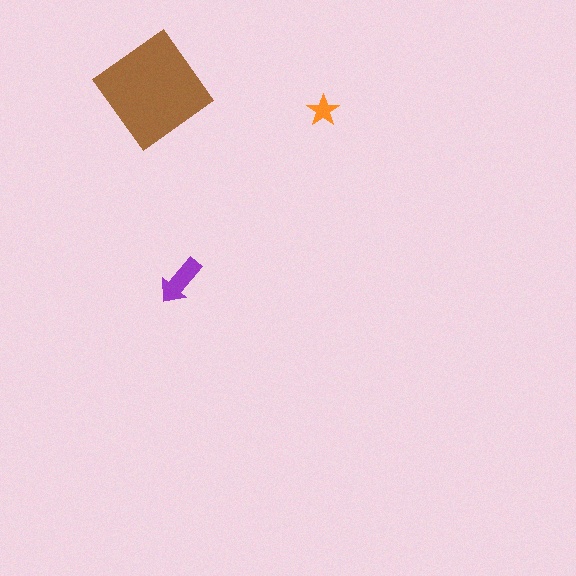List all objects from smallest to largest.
The orange star, the purple arrow, the brown diamond.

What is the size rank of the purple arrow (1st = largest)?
2nd.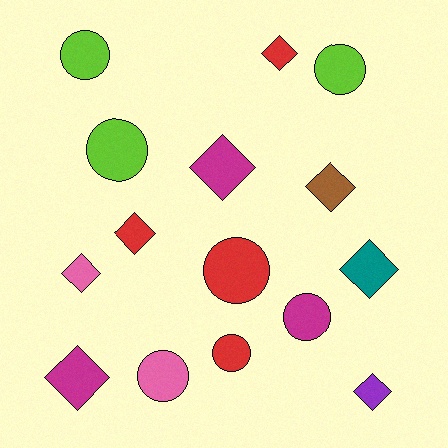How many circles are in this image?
There are 7 circles.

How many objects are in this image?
There are 15 objects.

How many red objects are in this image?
There are 4 red objects.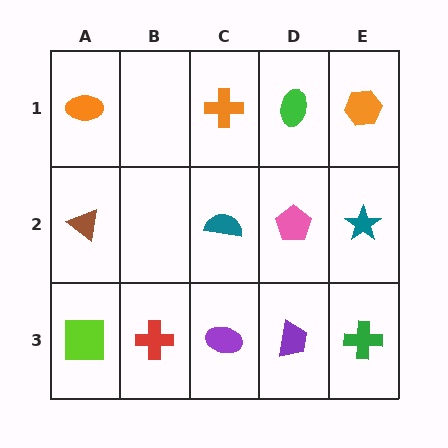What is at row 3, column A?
A lime square.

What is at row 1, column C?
An orange cross.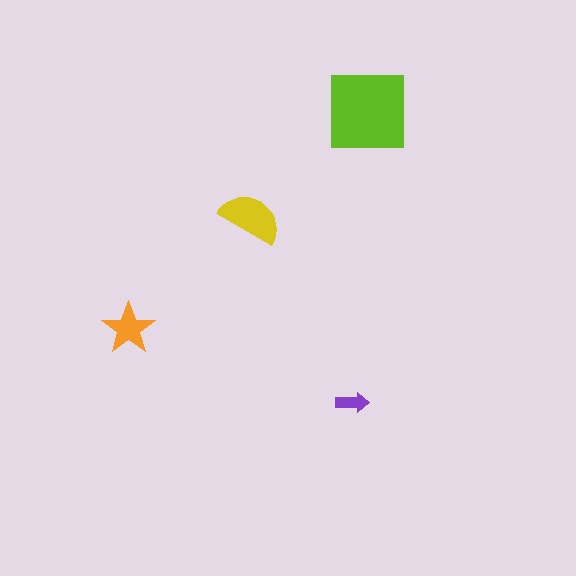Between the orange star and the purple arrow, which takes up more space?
The orange star.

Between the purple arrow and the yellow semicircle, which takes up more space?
The yellow semicircle.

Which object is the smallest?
The purple arrow.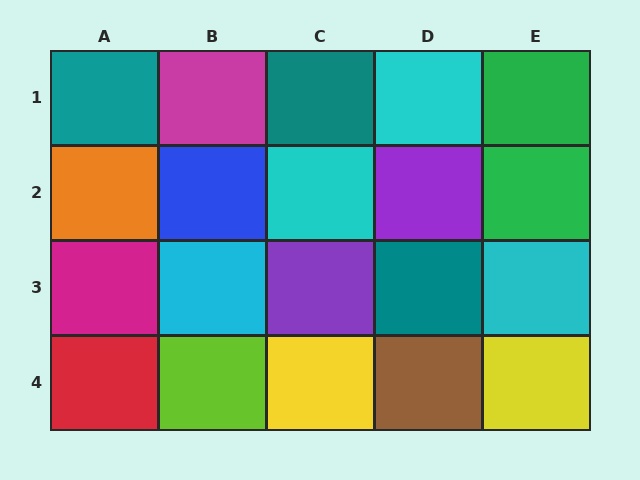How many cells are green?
2 cells are green.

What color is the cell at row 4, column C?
Yellow.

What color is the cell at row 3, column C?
Purple.